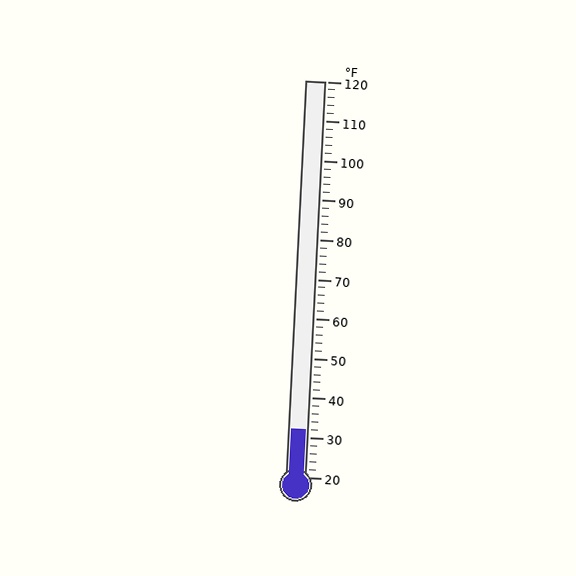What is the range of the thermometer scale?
The thermometer scale ranges from 20°F to 120°F.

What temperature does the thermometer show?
The thermometer shows approximately 32°F.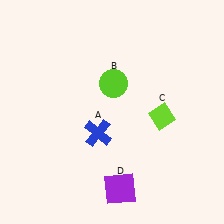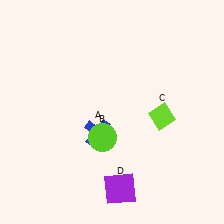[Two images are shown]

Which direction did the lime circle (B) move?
The lime circle (B) moved down.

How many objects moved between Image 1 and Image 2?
1 object moved between the two images.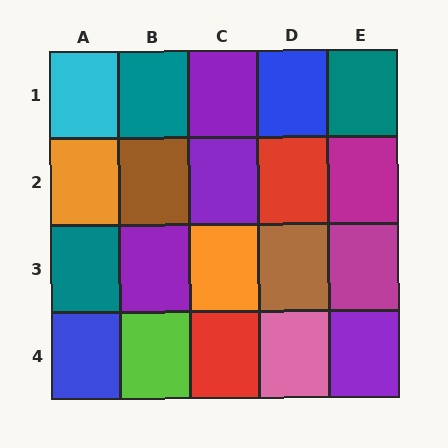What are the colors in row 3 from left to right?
Teal, purple, orange, brown, magenta.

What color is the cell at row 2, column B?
Brown.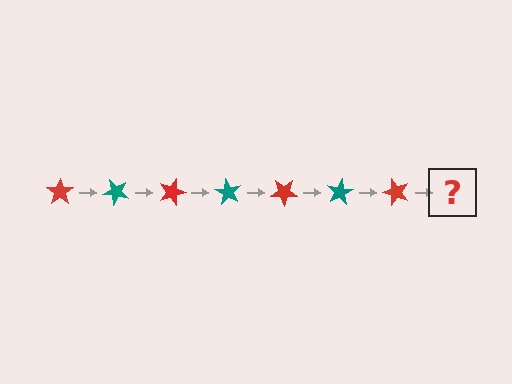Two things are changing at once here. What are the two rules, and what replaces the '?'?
The two rules are that it rotates 45 degrees each step and the color cycles through red and teal. The '?' should be a teal star, rotated 315 degrees from the start.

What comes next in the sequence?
The next element should be a teal star, rotated 315 degrees from the start.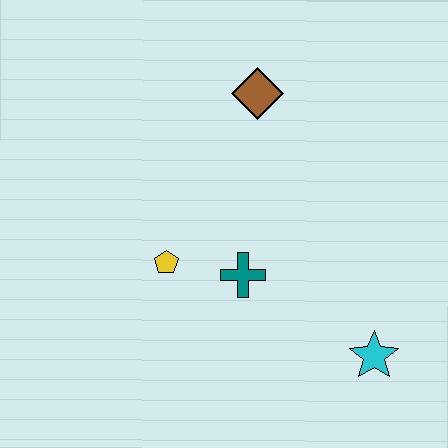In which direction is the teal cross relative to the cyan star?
The teal cross is to the left of the cyan star.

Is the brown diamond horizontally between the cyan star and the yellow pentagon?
Yes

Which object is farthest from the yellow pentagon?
The cyan star is farthest from the yellow pentagon.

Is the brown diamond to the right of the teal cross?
Yes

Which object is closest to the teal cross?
The yellow pentagon is closest to the teal cross.